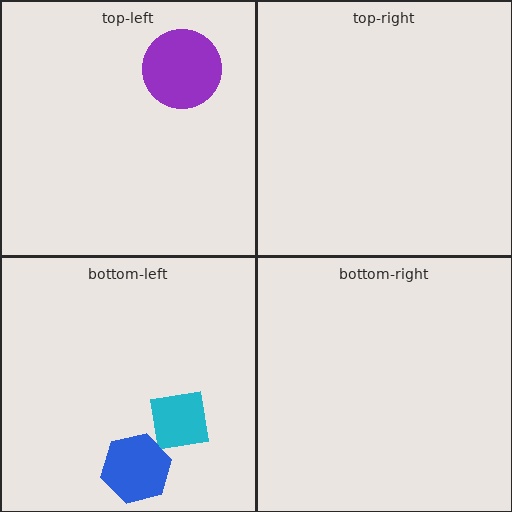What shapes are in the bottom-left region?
The cyan square, the blue hexagon.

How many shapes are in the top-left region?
1.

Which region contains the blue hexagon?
The bottom-left region.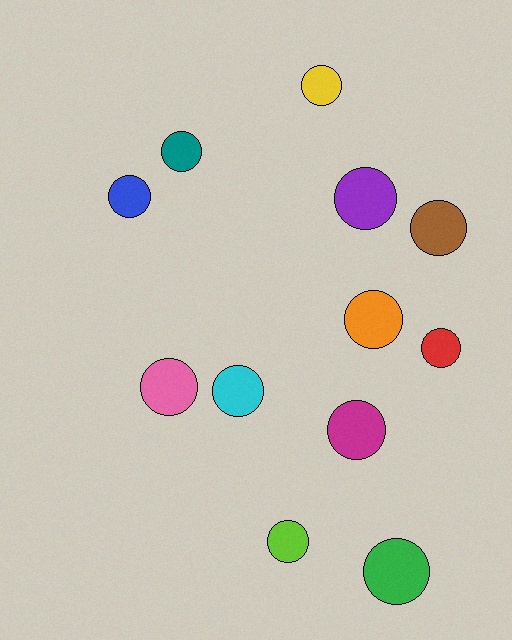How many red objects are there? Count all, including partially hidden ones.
There is 1 red object.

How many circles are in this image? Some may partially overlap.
There are 12 circles.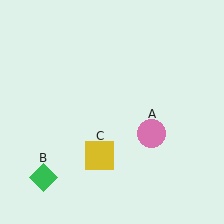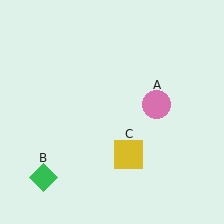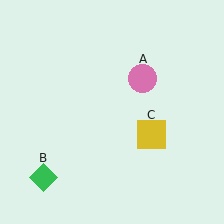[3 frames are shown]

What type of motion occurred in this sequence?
The pink circle (object A), yellow square (object C) rotated counterclockwise around the center of the scene.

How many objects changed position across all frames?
2 objects changed position: pink circle (object A), yellow square (object C).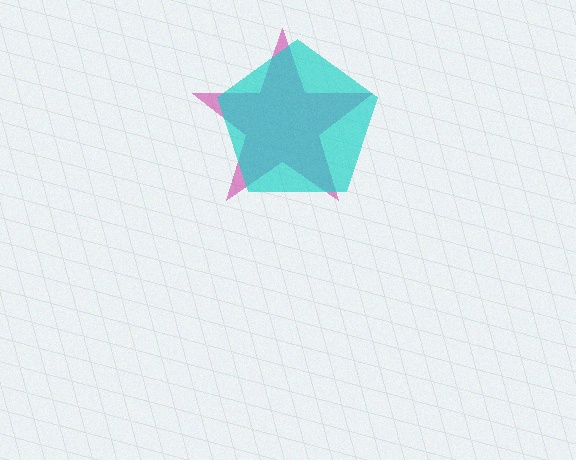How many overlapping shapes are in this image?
There are 2 overlapping shapes in the image.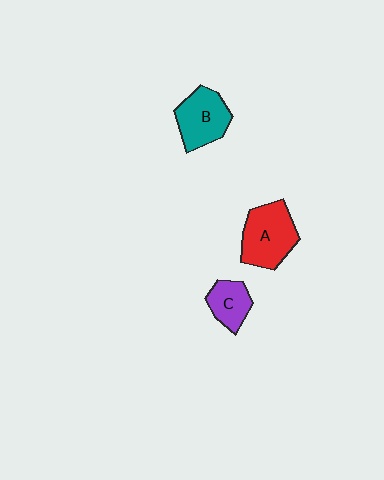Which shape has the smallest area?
Shape C (purple).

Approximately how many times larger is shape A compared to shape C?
Approximately 1.7 times.